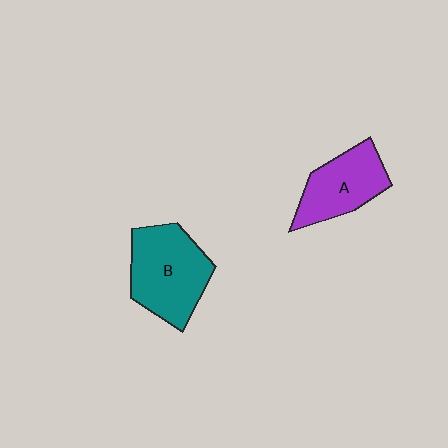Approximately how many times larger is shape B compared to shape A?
Approximately 1.3 times.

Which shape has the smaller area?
Shape A (purple).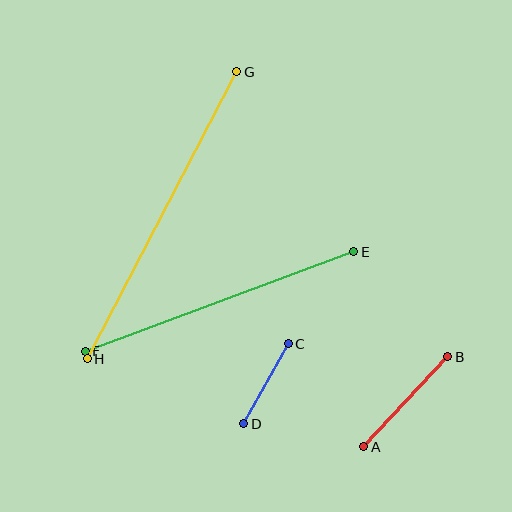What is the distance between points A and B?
The distance is approximately 123 pixels.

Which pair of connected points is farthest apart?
Points G and H are farthest apart.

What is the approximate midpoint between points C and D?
The midpoint is at approximately (266, 384) pixels.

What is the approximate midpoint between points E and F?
The midpoint is at approximately (220, 301) pixels.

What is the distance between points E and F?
The distance is approximately 286 pixels.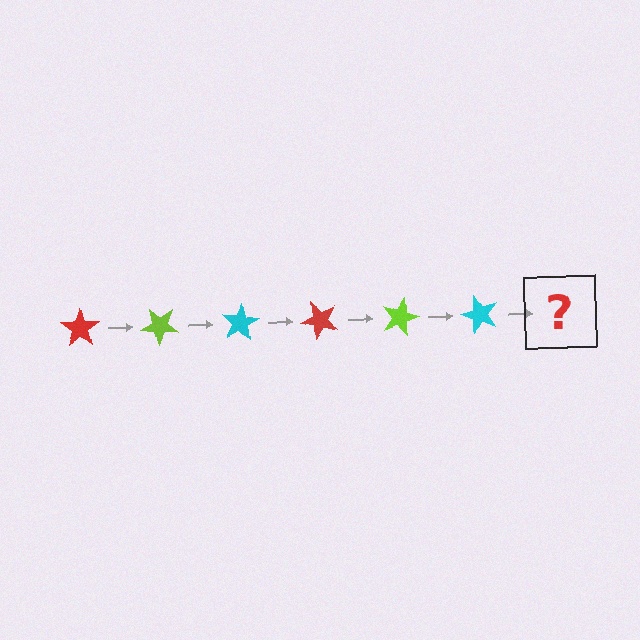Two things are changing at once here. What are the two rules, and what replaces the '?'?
The two rules are that it rotates 40 degrees each step and the color cycles through red, lime, and cyan. The '?' should be a red star, rotated 240 degrees from the start.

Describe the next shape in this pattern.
It should be a red star, rotated 240 degrees from the start.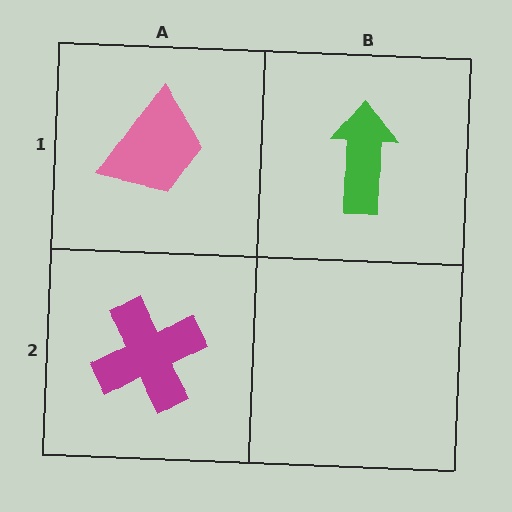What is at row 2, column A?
A magenta cross.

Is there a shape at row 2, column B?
No, that cell is empty.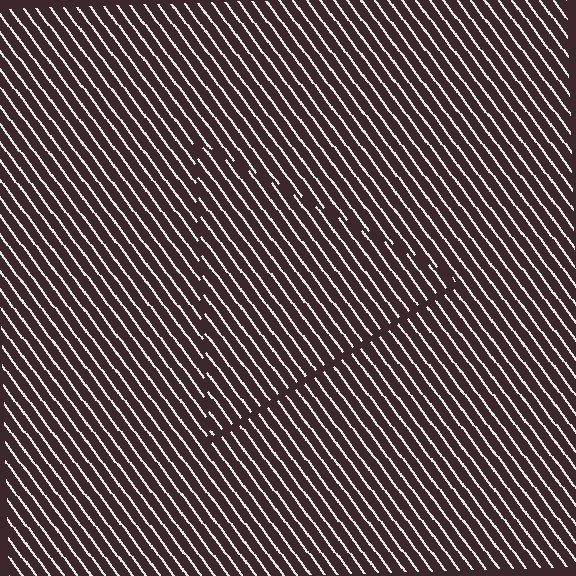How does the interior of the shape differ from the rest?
The interior of the shape contains the same grating, shifted by half a period — the contour is defined by the phase discontinuity where line-ends from the inner and outer gratings abut.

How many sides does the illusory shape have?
3 sides — the line-ends trace a triangle.